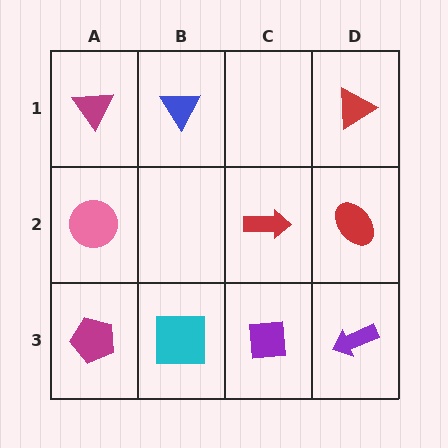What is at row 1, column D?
A red triangle.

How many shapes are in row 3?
4 shapes.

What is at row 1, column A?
A magenta triangle.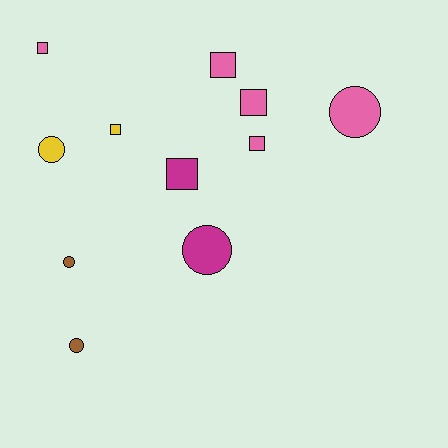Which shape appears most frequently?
Square, with 6 objects.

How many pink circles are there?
There is 1 pink circle.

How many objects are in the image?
There are 11 objects.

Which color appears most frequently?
Pink, with 5 objects.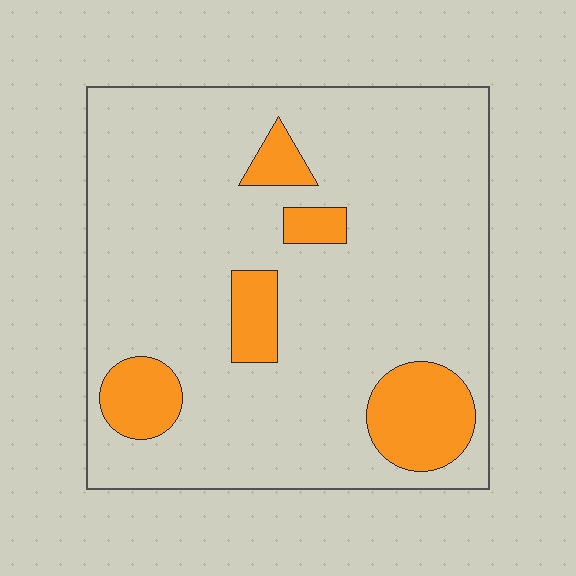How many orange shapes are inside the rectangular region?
5.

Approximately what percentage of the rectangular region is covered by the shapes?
Approximately 15%.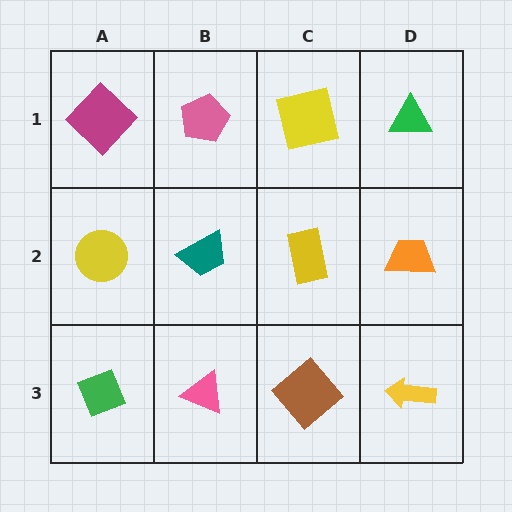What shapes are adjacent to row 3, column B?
A teal trapezoid (row 2, column B), a green diamond (row 3, column A), a brown diamond (row 3, column C).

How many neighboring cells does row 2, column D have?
3.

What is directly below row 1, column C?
A yellow rectangle.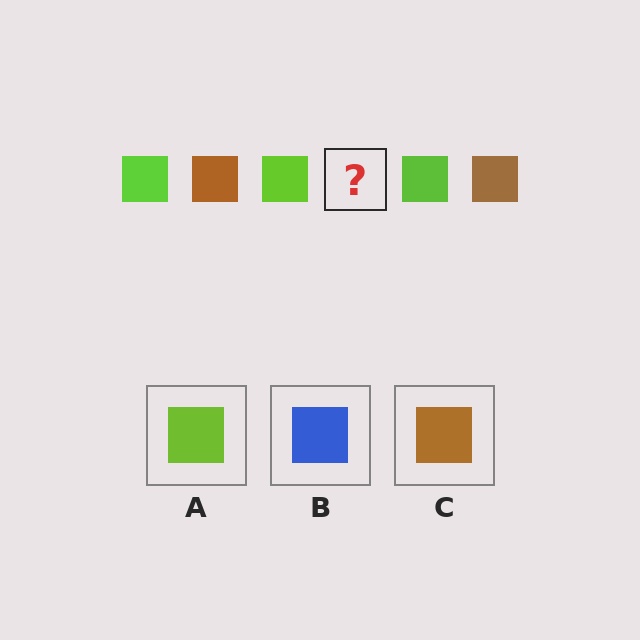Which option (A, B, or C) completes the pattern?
C.